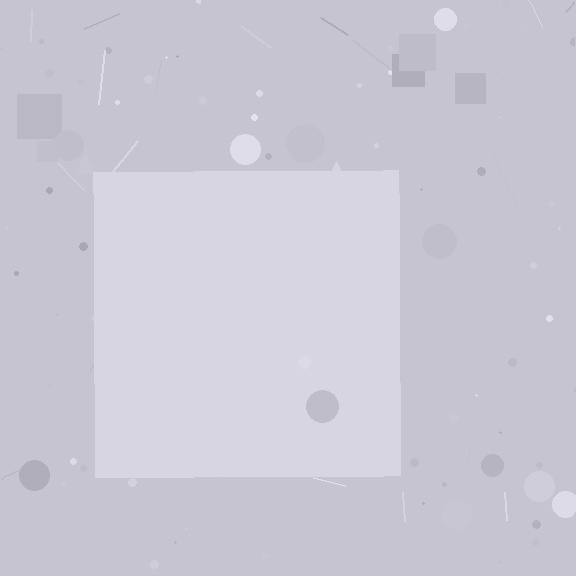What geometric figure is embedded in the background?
A square is embedded in the background.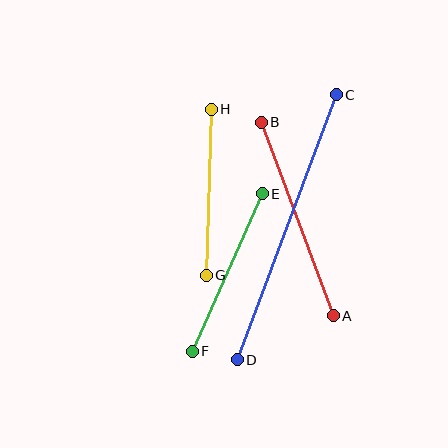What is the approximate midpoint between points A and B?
The midpoint is at approximately (297, 219) pixels.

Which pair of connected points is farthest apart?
Points C and D are farthest apart.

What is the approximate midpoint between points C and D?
The midpoint is at approximately (287, 227) pixels.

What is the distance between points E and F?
The distance is approximately 173 pixels.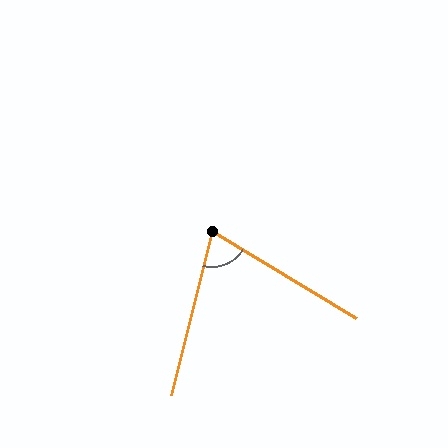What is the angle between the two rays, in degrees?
Approximately 73 degrees.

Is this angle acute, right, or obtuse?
It is acute.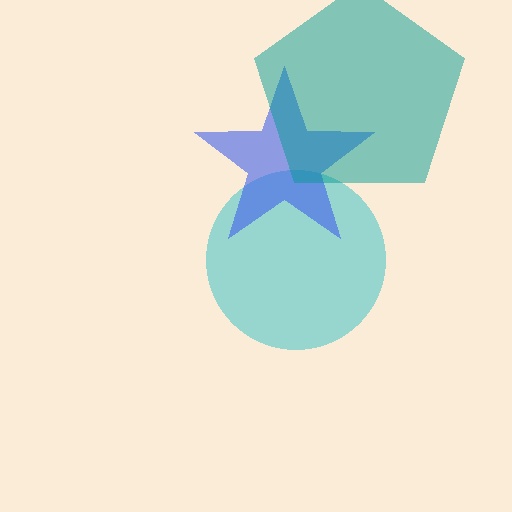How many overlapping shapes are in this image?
There are 3 overlapping shapes in the image.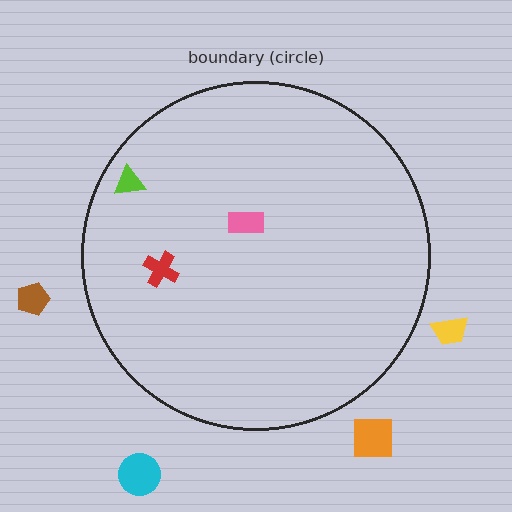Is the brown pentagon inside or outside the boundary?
Outside.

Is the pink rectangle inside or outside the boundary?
Inside.